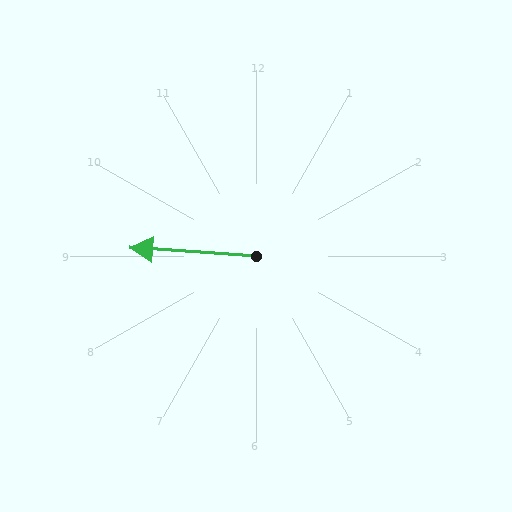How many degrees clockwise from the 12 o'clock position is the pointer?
Approximately 274 degrees.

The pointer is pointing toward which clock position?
Roughly 9 o'clock.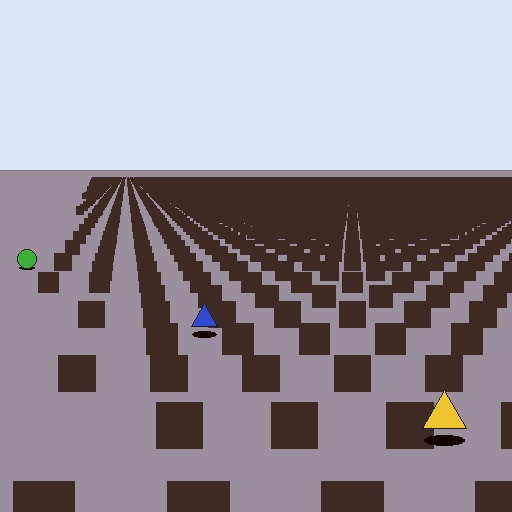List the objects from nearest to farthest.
From nearest to farthest: the yellow triangle, the blue triangle, the green circle.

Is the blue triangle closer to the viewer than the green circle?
Yes. The blue triangle is closer — you can tell from the texture gradient: the ground texture is coarser near it.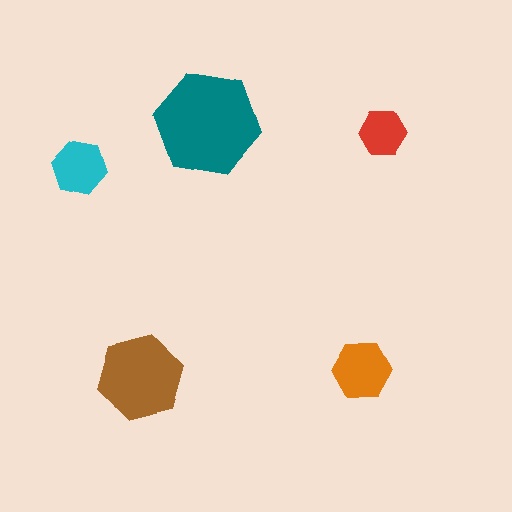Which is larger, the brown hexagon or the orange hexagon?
The brown one.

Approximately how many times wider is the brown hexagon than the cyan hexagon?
About 1.5 times wider.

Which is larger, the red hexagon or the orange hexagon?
The orange one.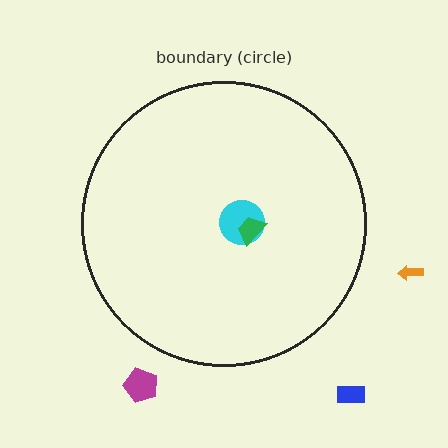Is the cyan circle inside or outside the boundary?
Inside.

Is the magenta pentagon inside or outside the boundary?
Outside.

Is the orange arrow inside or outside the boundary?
Outside.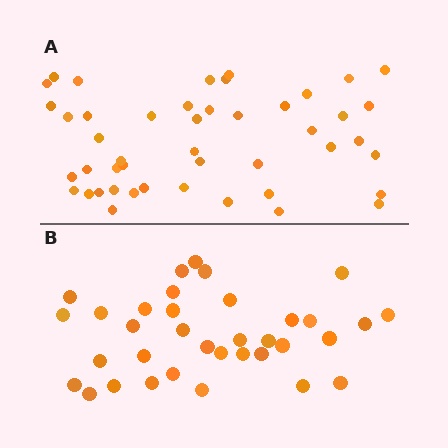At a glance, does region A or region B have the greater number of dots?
Region A (the top region) has more dots.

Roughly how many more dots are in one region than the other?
Region A has roughly 12 or so more dots than region B.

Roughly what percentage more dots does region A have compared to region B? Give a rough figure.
About 30% more.